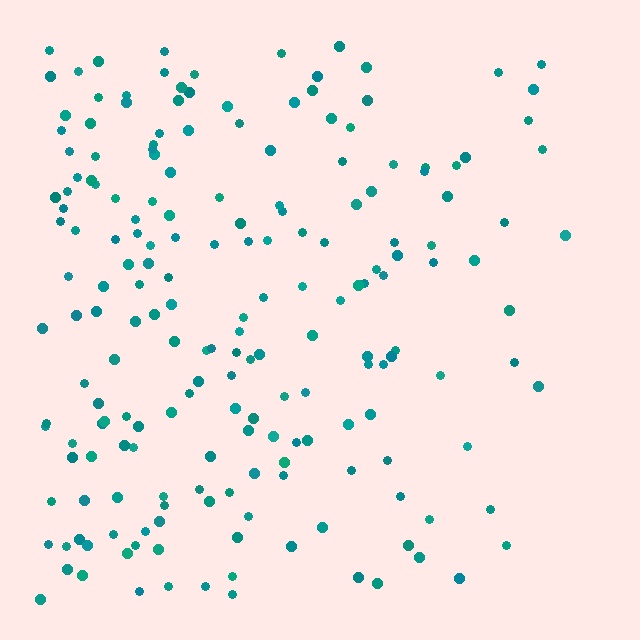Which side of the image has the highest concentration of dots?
The left.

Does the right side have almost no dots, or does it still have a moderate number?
Still a moderate number, just noticeably fewer than the left.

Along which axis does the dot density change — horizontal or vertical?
Horizontal.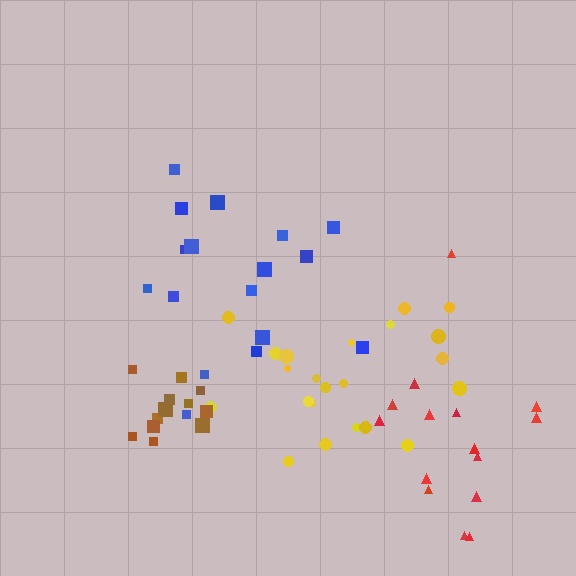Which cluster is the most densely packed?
Brown.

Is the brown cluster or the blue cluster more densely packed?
Brown.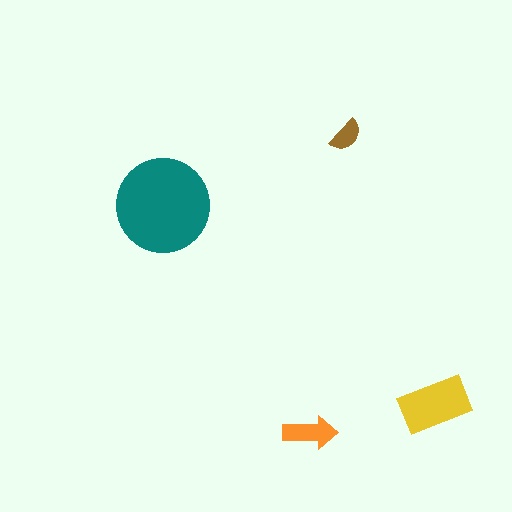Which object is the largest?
The teal circle.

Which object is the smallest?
The brown semicircle.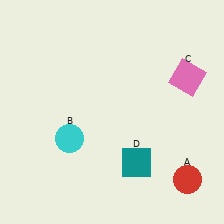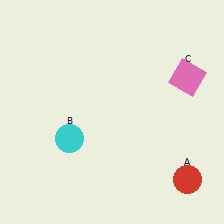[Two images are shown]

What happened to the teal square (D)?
The teal square (D) was removed in Image 2. It was in the bottom-right area of Image 1.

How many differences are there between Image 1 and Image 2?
There is 1 difference between the two images.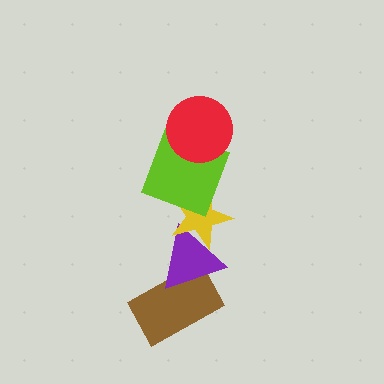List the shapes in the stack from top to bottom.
From top to bottom: the red circle, the lime square, the yellow star, the purple triangle, the brown rectangle.